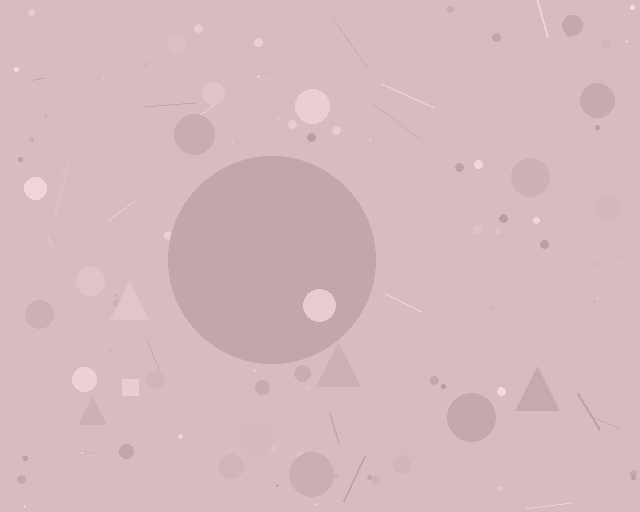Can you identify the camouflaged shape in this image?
The camouflaged shape is a circle.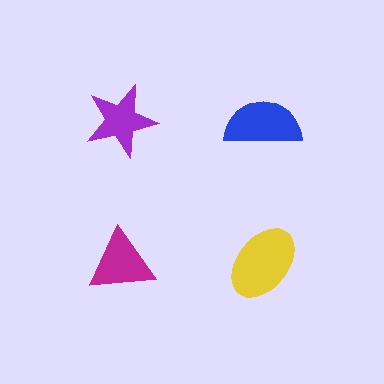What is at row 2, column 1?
A magenta triangle.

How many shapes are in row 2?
2 shapes.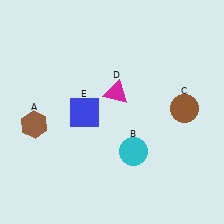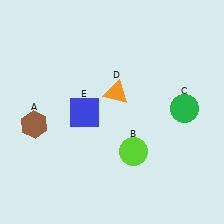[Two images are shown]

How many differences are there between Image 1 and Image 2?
There are 3 differences between the two images.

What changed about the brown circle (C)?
In Image 1, C is brown. In Image 2, it changed to green.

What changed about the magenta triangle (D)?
In Image 1, D is magenta. In Image 2, it changed to orange.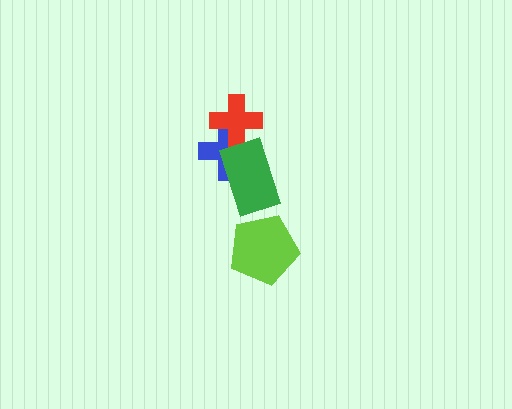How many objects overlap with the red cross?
1 object overlaps with the red cross.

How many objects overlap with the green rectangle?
1 object overlaps with the green rectangle.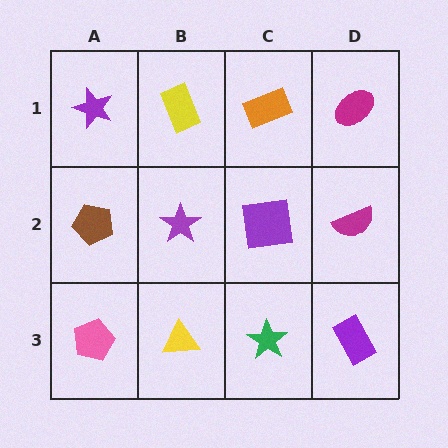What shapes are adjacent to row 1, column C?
A purple square (row 2, column C), a yellow rectangle (row 1, column B), a magenta ellipse (row 1, column D).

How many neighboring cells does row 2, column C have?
4.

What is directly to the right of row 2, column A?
A purple star.